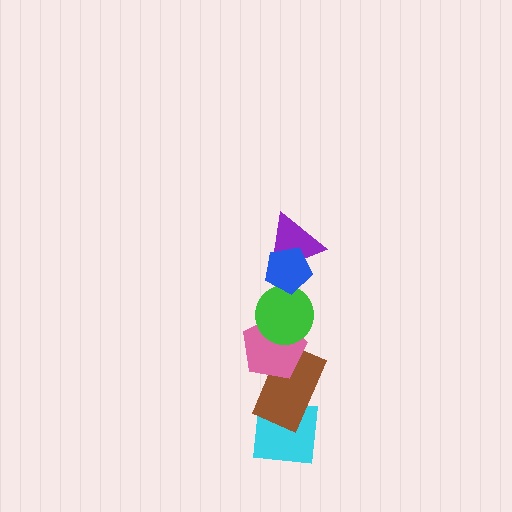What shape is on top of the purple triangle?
The blue pentagon is on top of the purple triangle.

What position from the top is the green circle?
The green circle is 3rd from the top.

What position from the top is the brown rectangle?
The brown rectangle is 5th from the top.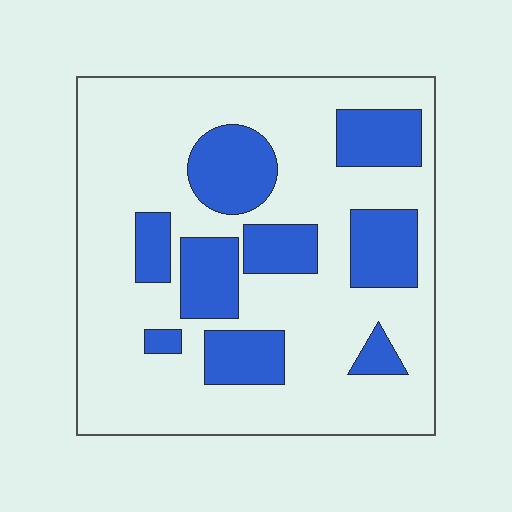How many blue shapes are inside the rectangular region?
9.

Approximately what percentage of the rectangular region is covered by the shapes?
Approximately 25%.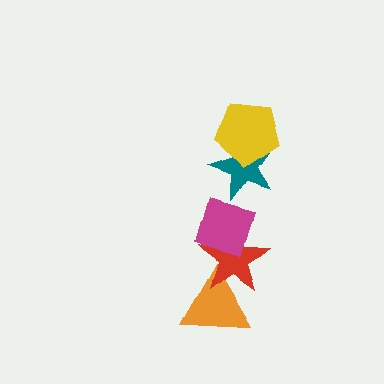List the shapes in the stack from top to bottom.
From top to bottom: the yellow pentagon, the teal star, the magenta diamond, the red star, the orange triangle.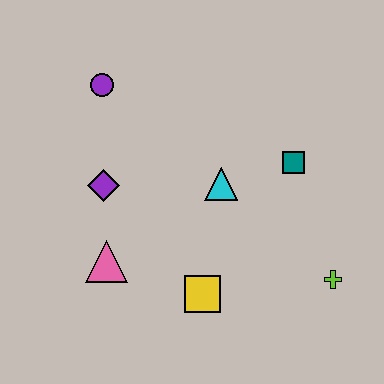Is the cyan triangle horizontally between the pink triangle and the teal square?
Yes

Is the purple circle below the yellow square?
No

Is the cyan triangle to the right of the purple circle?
Yes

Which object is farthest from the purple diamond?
The lime cross is farthest from the purple diamond.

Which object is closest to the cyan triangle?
The teal square is closest to the cyan triangle.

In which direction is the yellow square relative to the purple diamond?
The yellow square is below the purple diamond.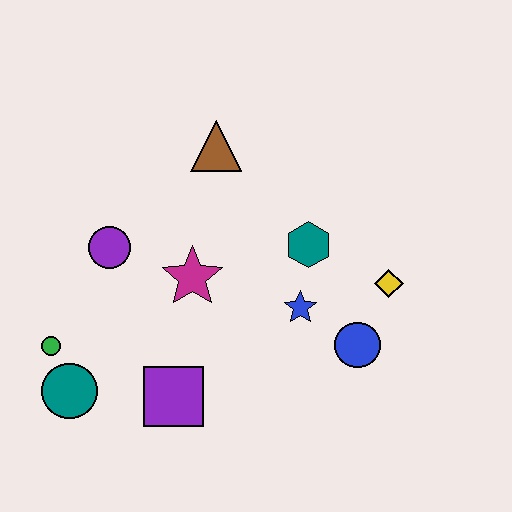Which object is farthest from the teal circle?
The yellow diamond is farthest from the teal circle.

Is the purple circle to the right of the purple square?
No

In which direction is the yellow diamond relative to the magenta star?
The yellow diamond is to the right of the magenta star.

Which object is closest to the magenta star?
The purple circle is closest to the magenta star.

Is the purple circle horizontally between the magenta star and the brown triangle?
No